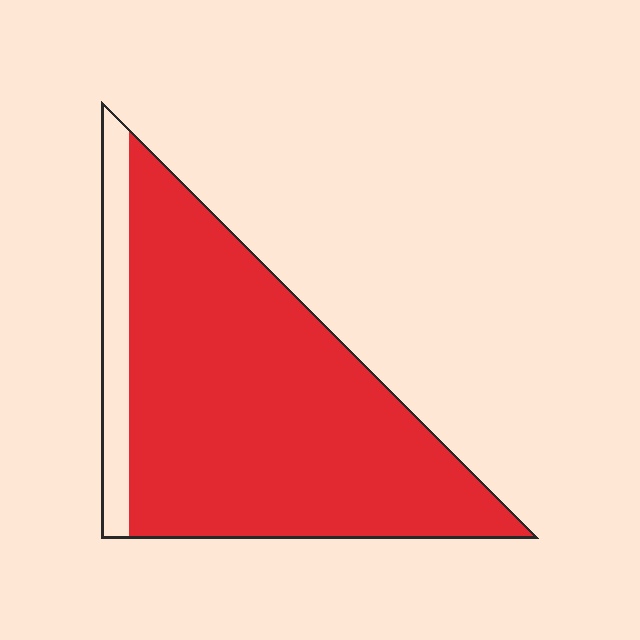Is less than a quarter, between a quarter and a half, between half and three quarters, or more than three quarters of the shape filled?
More than three quarters.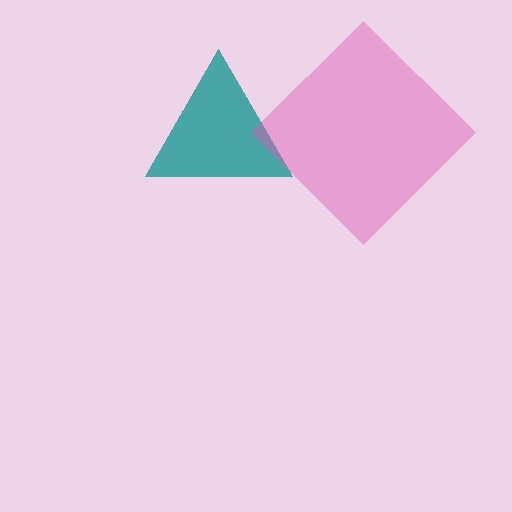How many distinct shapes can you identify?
There are 2 distinct shapes: a teal triangle, a pink diamond.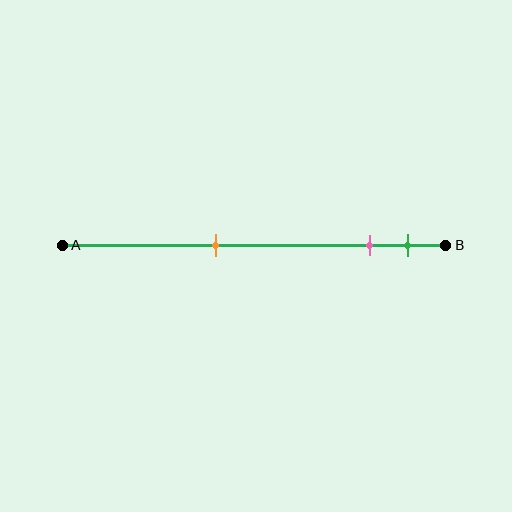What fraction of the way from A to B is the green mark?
The green mark is approximately 90% (0.9) of the way from A to B.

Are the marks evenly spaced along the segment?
No, the marks are not evenly spaced.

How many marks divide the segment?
There are 3 marks dividing the segment.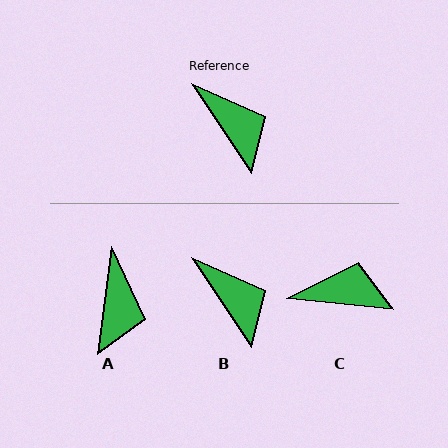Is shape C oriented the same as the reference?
No, it is off by about 51 degrees.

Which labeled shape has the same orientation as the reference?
B.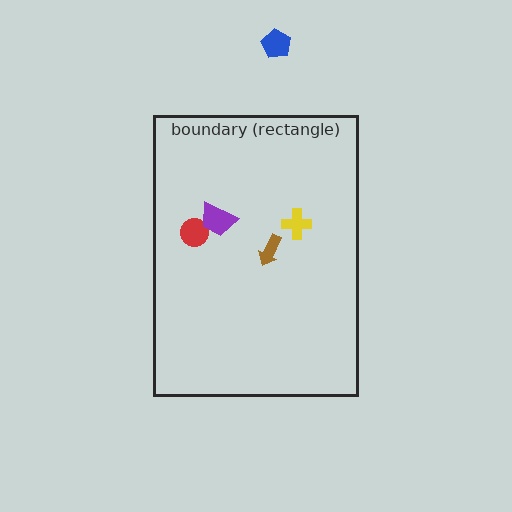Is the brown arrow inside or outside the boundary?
Inside.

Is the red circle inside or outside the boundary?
Inside.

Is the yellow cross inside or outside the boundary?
Inside.